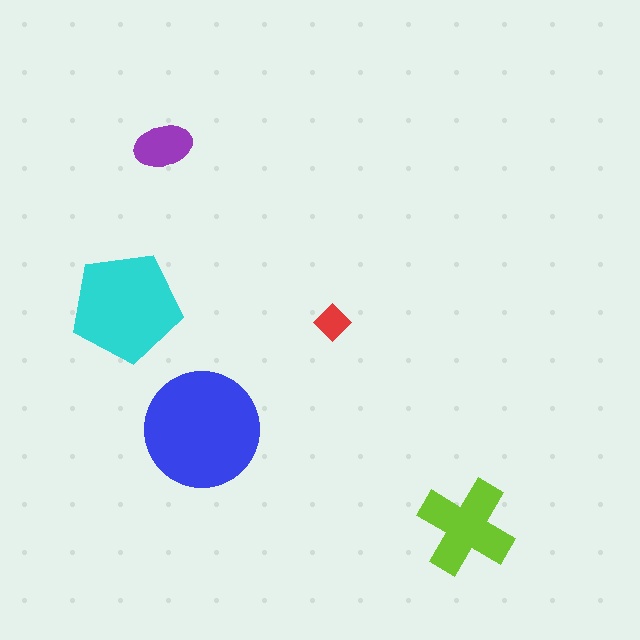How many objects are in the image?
There are 5 objects in the image.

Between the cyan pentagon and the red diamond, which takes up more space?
The cyan pentagon.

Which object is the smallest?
The red diamond.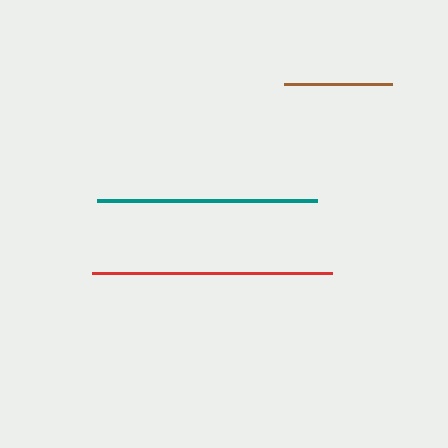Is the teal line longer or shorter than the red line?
The red line is longer than the teal line.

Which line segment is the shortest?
The brown line is the shortest at approximately 108 pixels.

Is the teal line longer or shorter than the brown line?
The teal line is longer than the brown line.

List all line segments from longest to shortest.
From longest to shortest: red, teal, brown.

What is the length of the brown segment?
The brown segment is approximately 108 pixels long.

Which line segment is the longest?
The red line is the longest at approximately 240 pixels.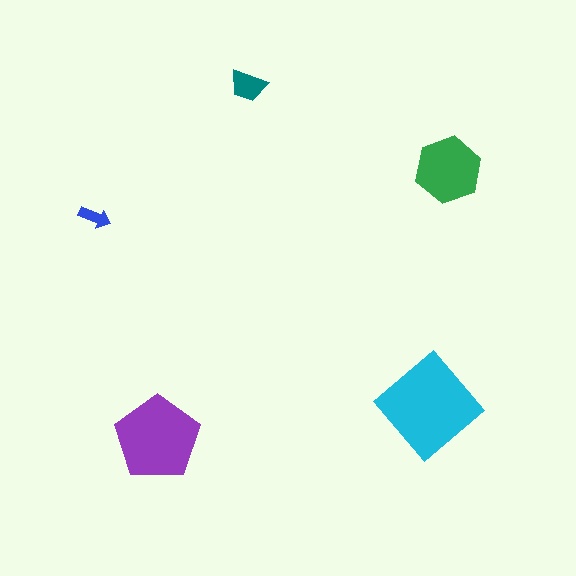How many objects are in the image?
There are 5 objects in the image.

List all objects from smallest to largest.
The blue arrow, the teal trapezoid, the green hexagon, the purple pentagon, the cyan diamond.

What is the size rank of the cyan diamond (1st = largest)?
1st.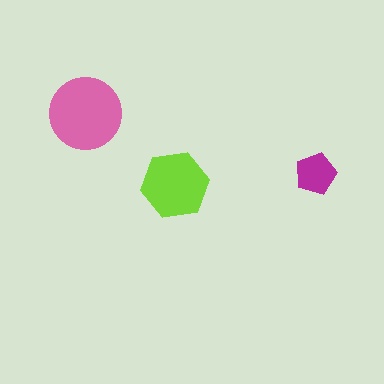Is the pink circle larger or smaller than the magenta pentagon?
Larger.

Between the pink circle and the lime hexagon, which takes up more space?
The pink circle.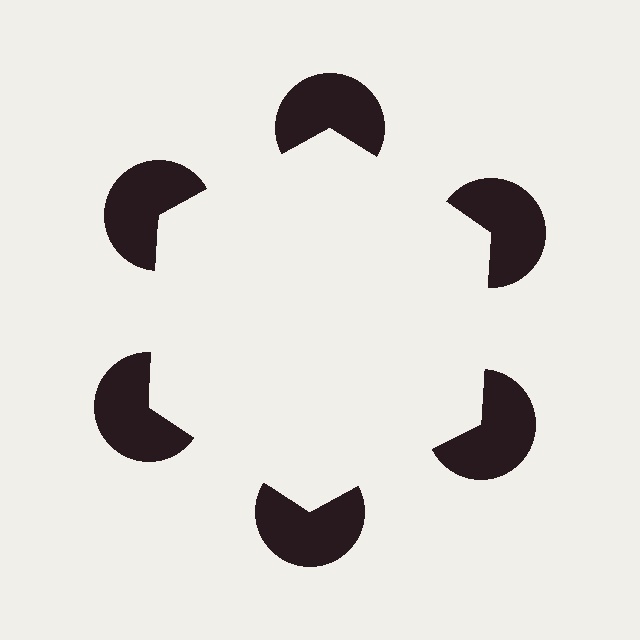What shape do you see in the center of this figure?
An illusory hexagon — its edges are inferred from the aligned wedge cuts in the pac-man discs, not physically drawn.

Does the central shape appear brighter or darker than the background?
It typically appears slightly brighter than the background, even though no actual brightness change is drawn.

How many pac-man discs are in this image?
There are 6 — one at each vertex of the illusory hexagon.